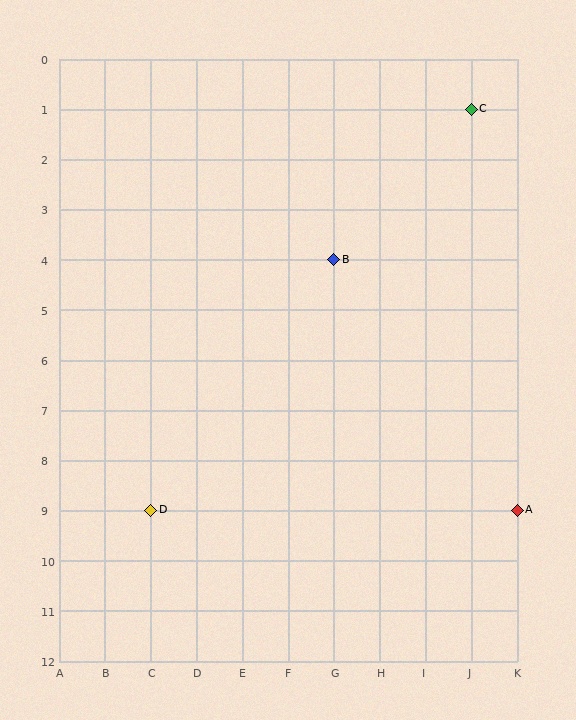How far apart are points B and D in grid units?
Points B and D are 4 columns and 5 rows apart (about 6.4 grid units diagonally).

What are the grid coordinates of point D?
Point D is at grid coordinates (C, 9).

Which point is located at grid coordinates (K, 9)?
Point A is at (K, 9).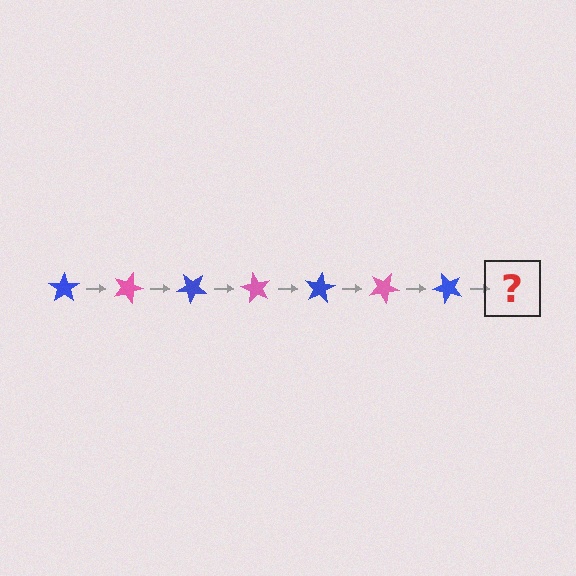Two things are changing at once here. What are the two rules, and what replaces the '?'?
The two rules are that it rotates 20 degrees each step and the color cycles through blue and pink. The '?' should be a pink star, rotated 140 degrees from the start.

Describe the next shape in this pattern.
It should be a pink star, rotated 140 degrees from the start.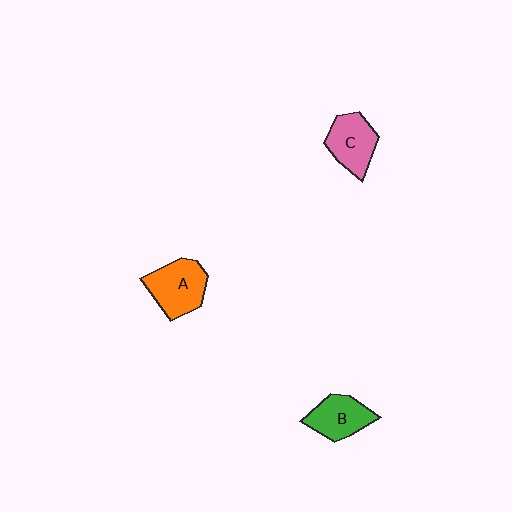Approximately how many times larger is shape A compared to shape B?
Approximately 1.2 times.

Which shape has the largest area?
Shape A (orange).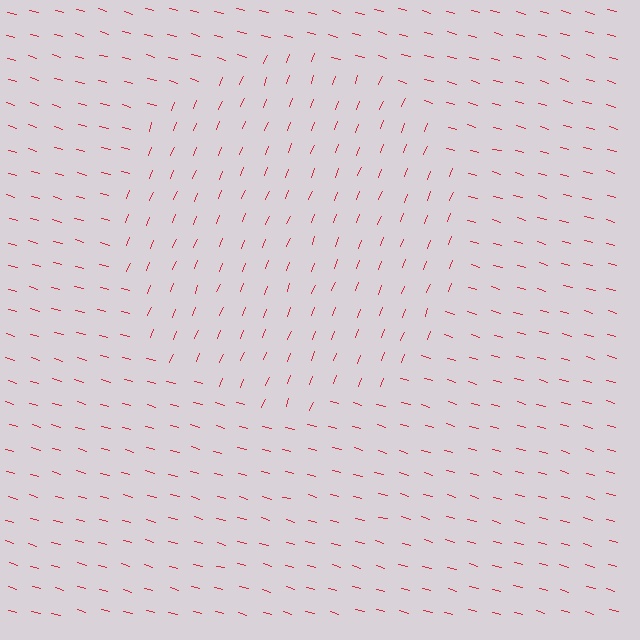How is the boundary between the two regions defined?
The boundary is defined purely by a change in line orientation (approximately 84 degrees difference). All lines are the same color and thickness.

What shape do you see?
I see a circle.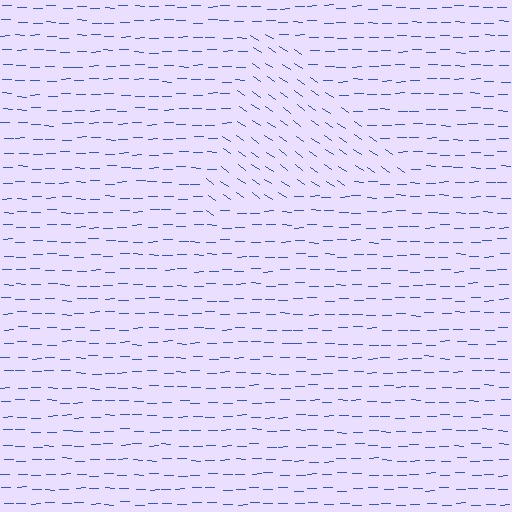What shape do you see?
I see a triangle.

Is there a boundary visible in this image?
Yes, there is a texture boundary formed by a change in line orientation.